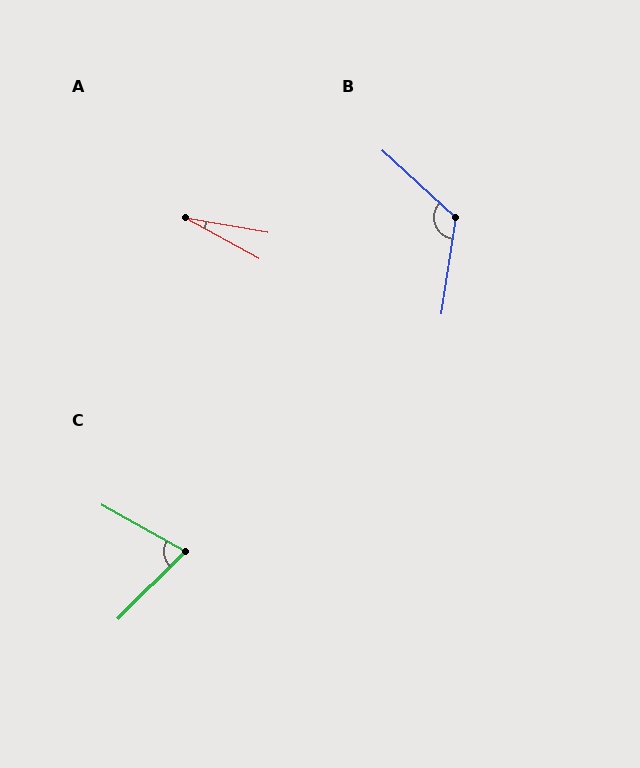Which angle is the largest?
B, at approximately 124 degrees.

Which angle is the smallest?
A, at approximately 19 degrees.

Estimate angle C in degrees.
Approximately 74 degrees.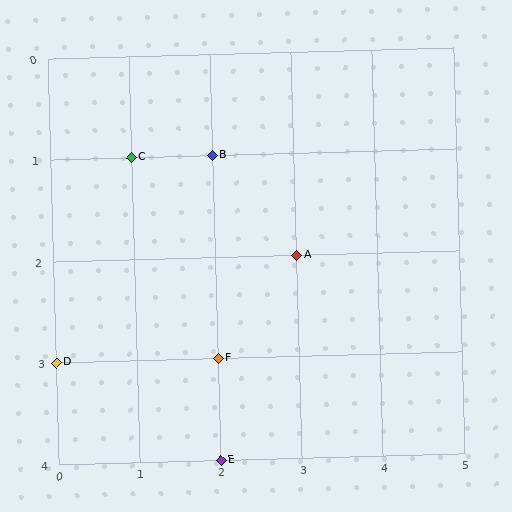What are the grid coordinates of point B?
Point B is at grid coordinates (2, 1).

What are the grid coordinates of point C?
Point C is at grid coordinates (1, 1).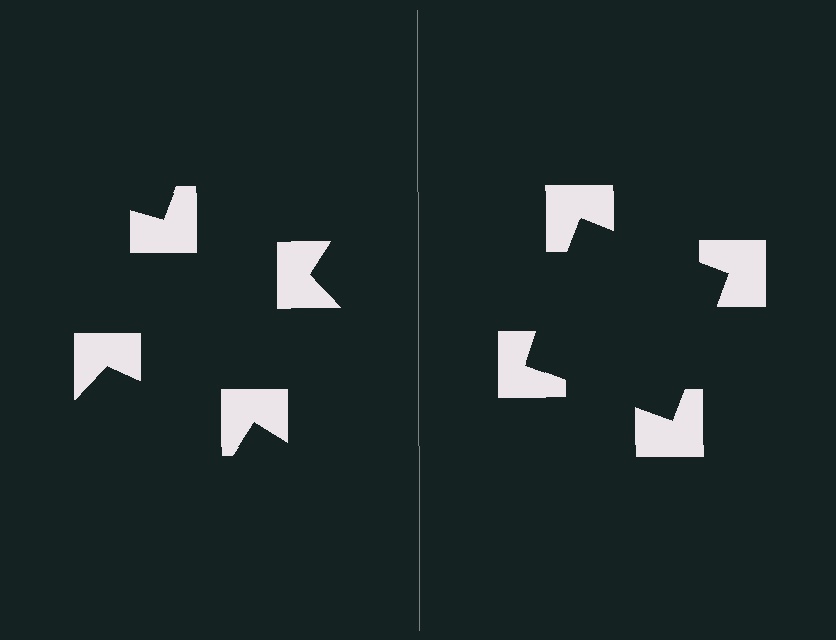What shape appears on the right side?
An illusory square.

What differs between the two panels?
The notched squares are positioned identically on both sides; only the wedge orientations differ. On the right they align to a square; on the left they are misaligned.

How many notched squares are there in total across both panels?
8 — 4 on each side.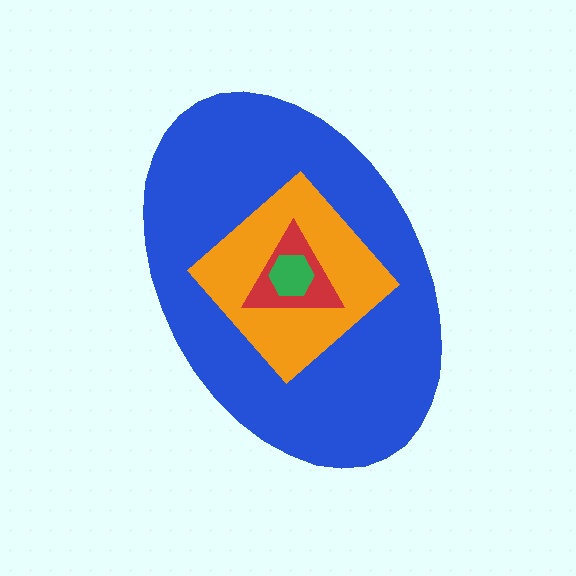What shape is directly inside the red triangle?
The green hexagon.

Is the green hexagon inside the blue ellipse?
Yes.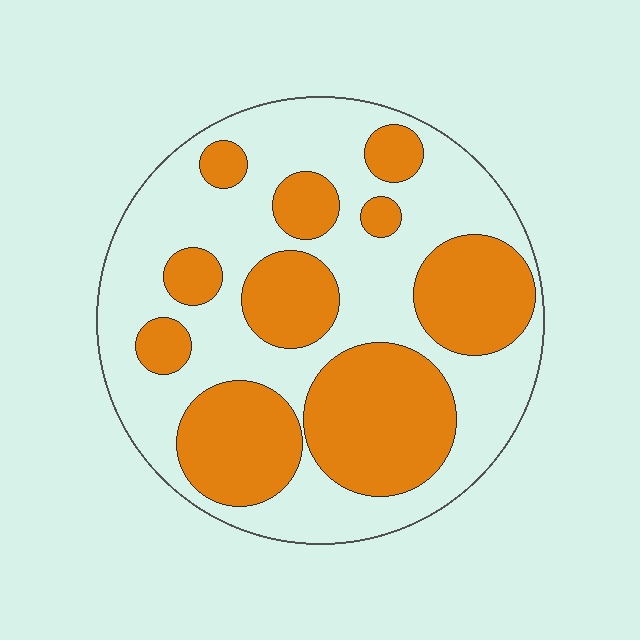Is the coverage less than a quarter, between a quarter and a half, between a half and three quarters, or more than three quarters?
Between a quarter and a half.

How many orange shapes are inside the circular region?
10.